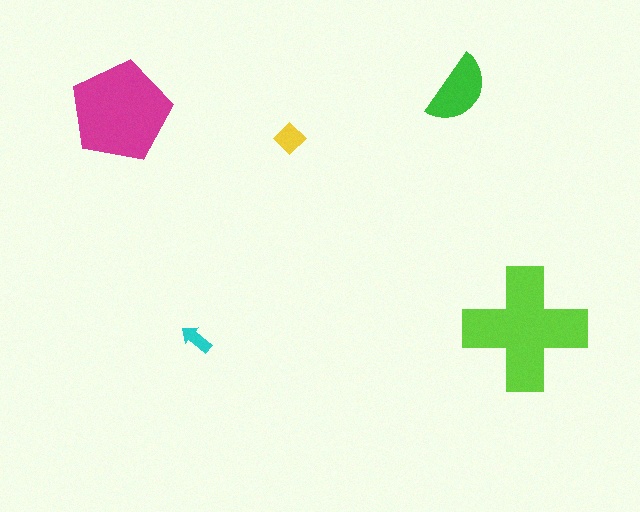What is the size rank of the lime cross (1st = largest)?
1st.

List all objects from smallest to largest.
The cyan arrow, the yellow diamond, the green semicircle, the magenta pentagon, the lime cross.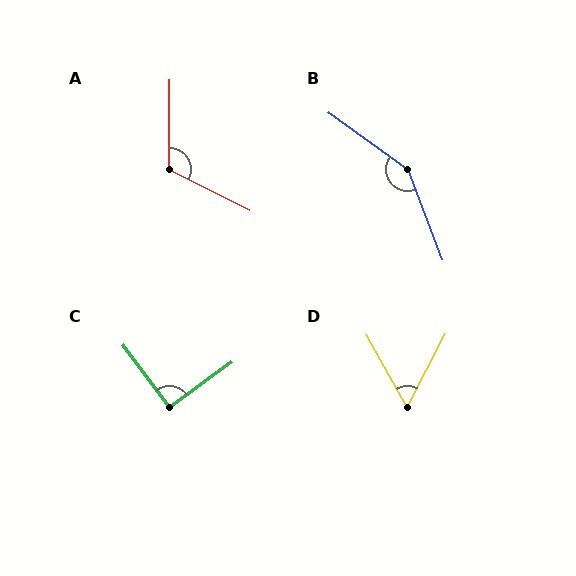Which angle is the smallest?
D, at approximately 56 degrees.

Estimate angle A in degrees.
Approximately 116 degrees.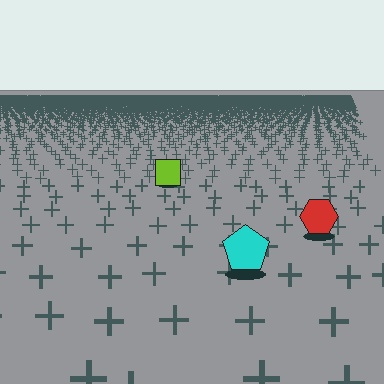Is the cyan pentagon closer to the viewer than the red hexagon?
Yes. The cyan pentagon is closer — you can tell from the texture gradient: the ground texture is coarser near it.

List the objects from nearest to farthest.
From nearest to farthest: the cyan pentagon, the red hexagon, the lime square.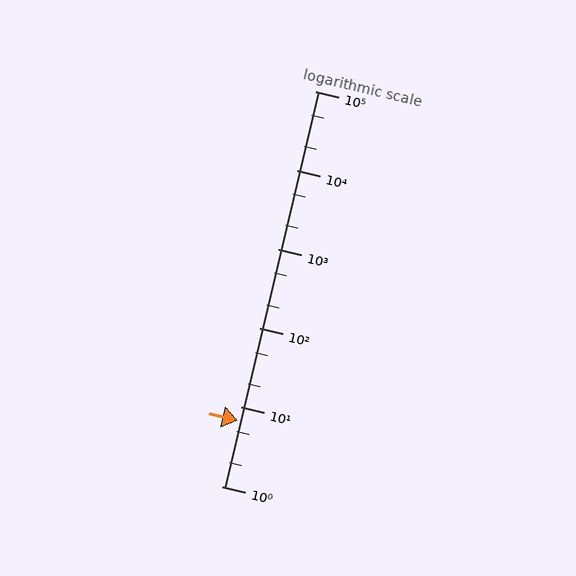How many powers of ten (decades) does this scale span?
The scale spans 5 decades, from 1 to 100000.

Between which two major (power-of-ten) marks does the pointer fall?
The pointer is between 1 and 10.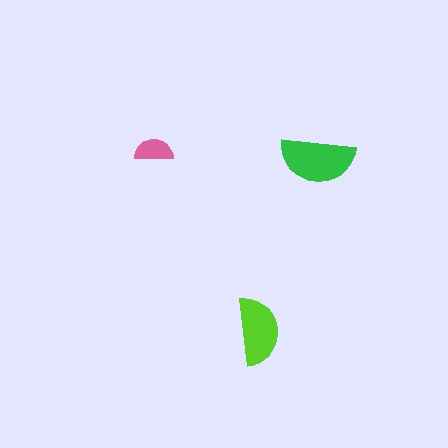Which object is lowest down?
The lime semicircle is bottommost.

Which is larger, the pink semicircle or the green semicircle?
The green one.